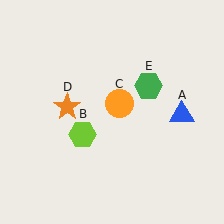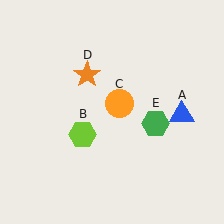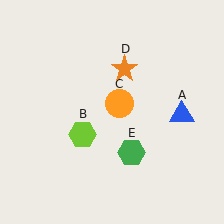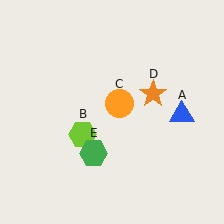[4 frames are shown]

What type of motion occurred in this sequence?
The orange star (object D), green hexagon (object E) rotated clockwise around the center of the scene.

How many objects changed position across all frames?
2 objects changed position: orange star (object D), green hexagon (object E).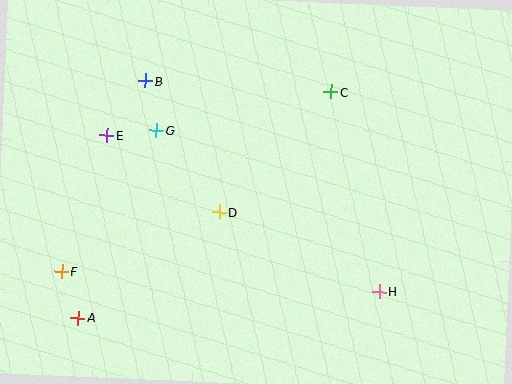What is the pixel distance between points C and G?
The distance between C and G is 179 pixels.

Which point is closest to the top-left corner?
Point B is closest to the top-left corner.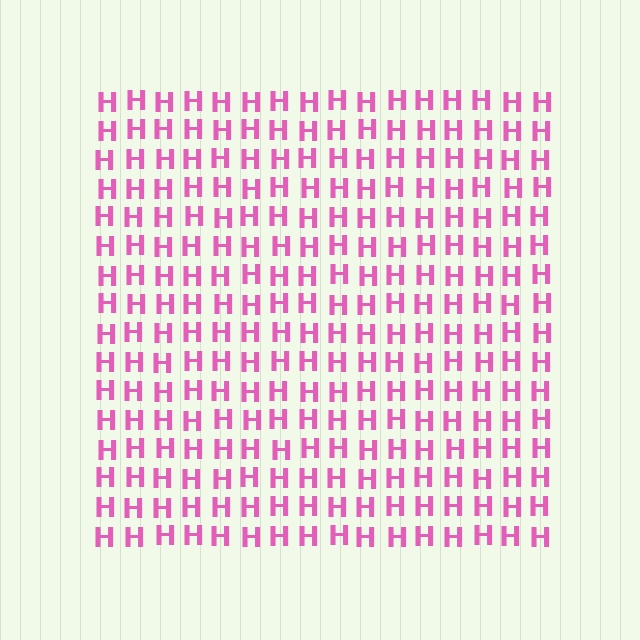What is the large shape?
The large shape is a square.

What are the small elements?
The small elements are letter H's.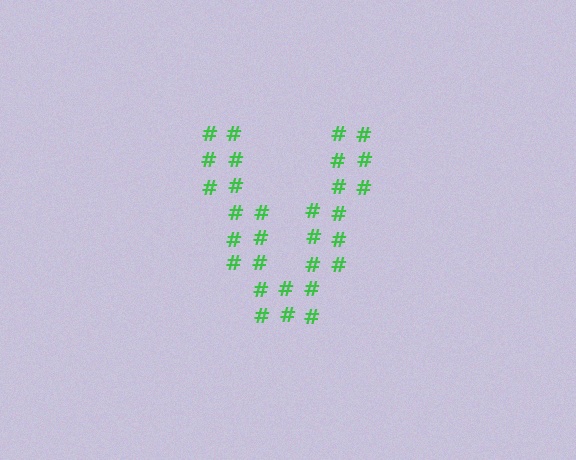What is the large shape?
The large shape is the letter V.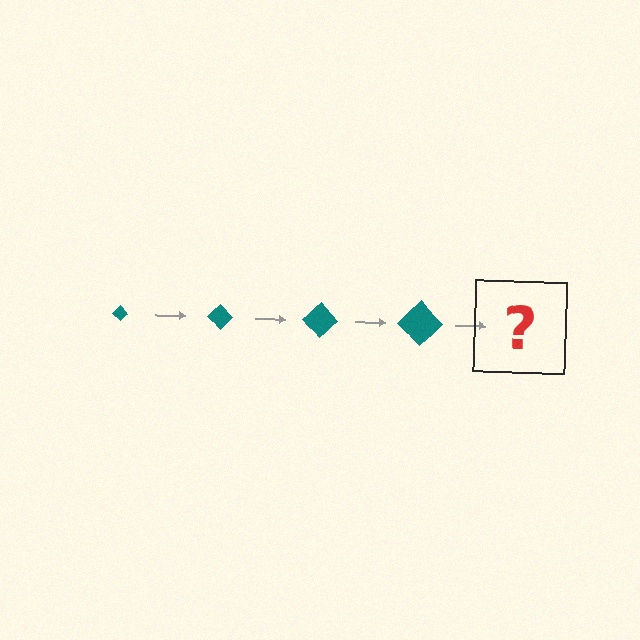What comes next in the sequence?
The next element should be a teal diamond, larger than the previous one.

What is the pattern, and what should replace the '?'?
The pattern is that the diamond gets progressively larger each step. The '?' should be a teal diamond, larger than the previous one.